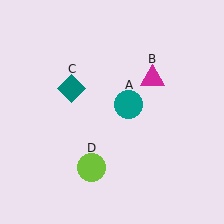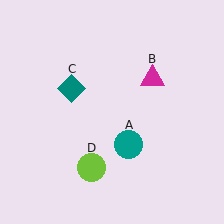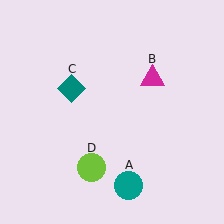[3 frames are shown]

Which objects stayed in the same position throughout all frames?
Magenta triangle (object B) and teal diamond (object C) and lime circle (object D) remained stationary.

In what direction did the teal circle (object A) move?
The teal circle (object A) moved down.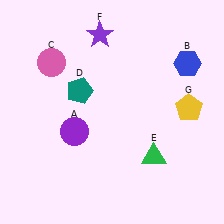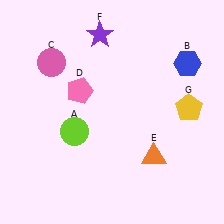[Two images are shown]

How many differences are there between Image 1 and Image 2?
There are 3 differences between the two images.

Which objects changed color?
A changed from purple to lime. D changed from teal to pink. E changed from green to orange.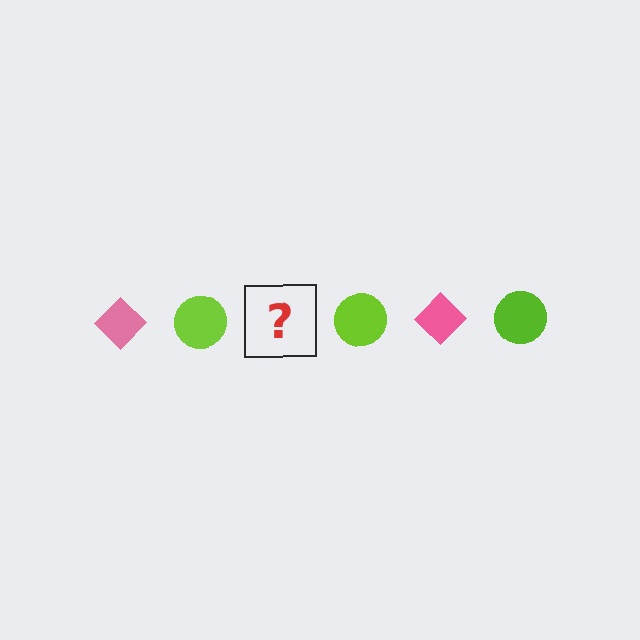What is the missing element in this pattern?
The missing element is a pink diamond.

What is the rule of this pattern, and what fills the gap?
The rule is that the pattern alternates between pink diamond and lime circle. The gap should be filled with a pink diamond.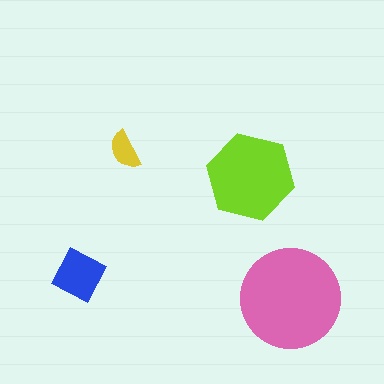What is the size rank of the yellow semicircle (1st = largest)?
4th.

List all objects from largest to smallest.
The pink circle, the lime hexagon, the blue diamond, the yellow semicircle.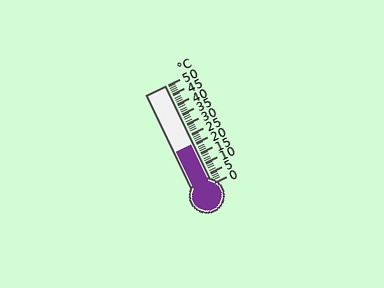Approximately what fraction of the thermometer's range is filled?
The thermometer is filled to approximately 40% of its range.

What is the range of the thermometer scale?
The thermometer scale ranges from 0°C to 50°C.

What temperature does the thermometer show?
The thermometer shows approximately 20°C.